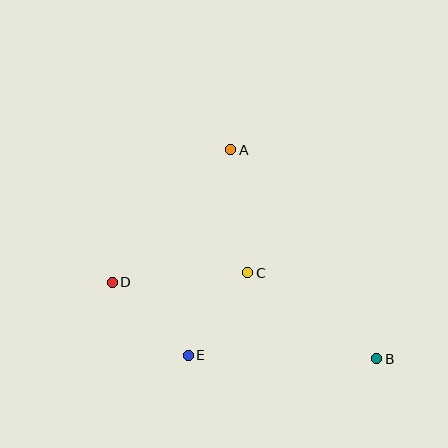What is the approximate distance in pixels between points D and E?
The distance between D and E is approximately 105 pixels.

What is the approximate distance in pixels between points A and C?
The distance between A and C is approximately 124 pixels.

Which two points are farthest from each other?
Points B and D are farthest from each other.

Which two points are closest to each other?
Points C and E are closest to each other.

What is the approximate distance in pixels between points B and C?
The distance between B and C is approximately 155 pixels.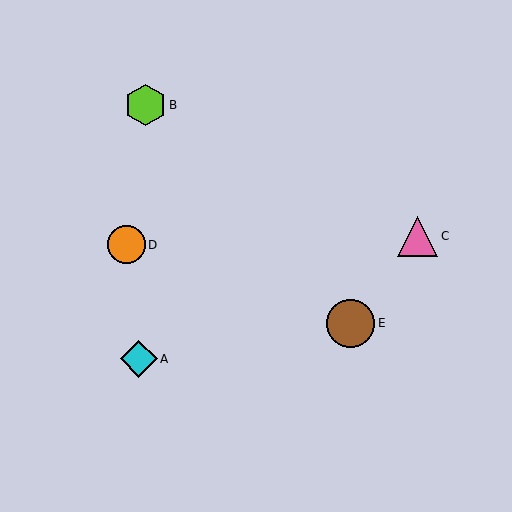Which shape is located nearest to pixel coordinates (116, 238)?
The orange circle (labeled D) at (126, 245) is nearest to that location.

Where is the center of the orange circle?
The center of the orange circle is at (126, 245).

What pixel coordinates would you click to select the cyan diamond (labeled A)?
Click at (139, 359) to select the cyan diamond A.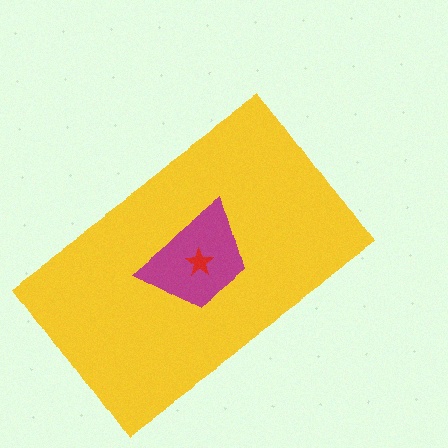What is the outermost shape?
The yellow rectangle.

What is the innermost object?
The red star.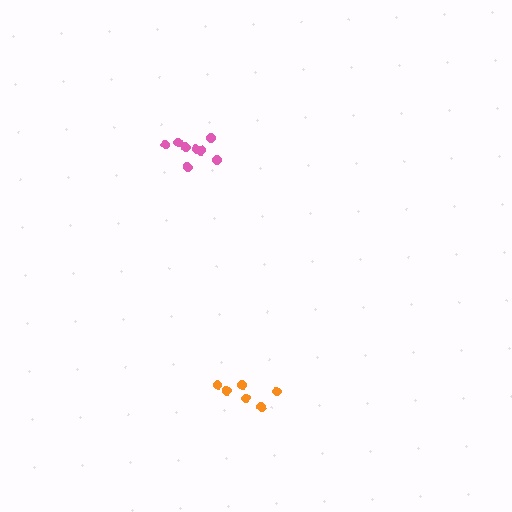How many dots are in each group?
Group 1: 8 dots, Group 2: 6 dots (14 total).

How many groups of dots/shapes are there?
There are 2 groups.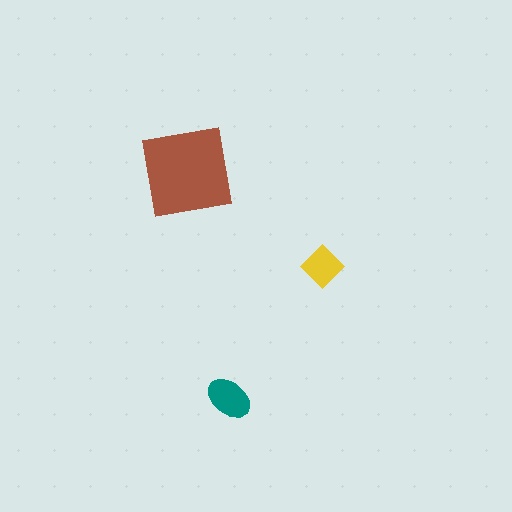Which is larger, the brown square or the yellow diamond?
The brown square.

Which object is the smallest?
The yellow diamond.